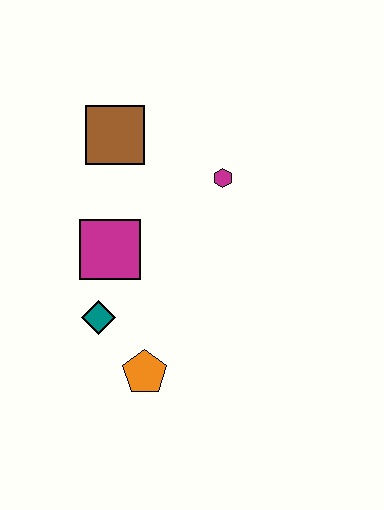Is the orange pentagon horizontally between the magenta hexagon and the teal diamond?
Yes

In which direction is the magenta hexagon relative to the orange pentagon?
The magenta hexagon is above the orange pentagon.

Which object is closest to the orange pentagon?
The teal diamond is closest to the orange pentagon.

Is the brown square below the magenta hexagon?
No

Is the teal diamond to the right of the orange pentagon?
No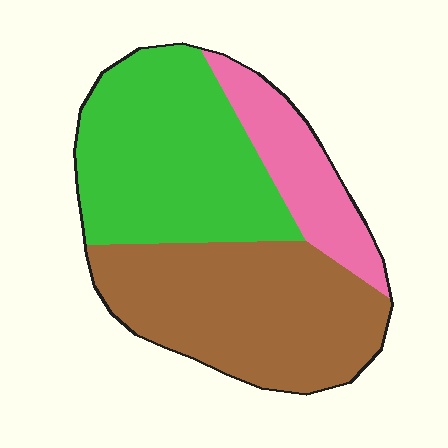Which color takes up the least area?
Pink, at roughly 15%.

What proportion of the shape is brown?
Brown takes up between a quarter and a half of the shape.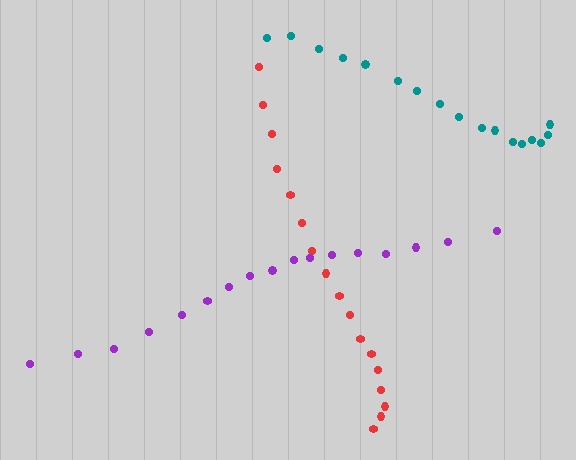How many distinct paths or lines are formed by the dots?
There are 3 distinct paths.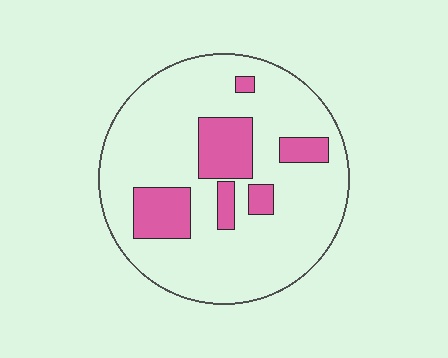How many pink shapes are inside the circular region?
6.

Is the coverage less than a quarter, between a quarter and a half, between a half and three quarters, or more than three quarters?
Less than a quarter.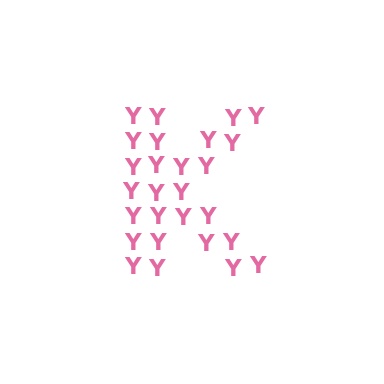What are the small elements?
The small elements are letter Y's.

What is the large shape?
The large shape is the letter K.